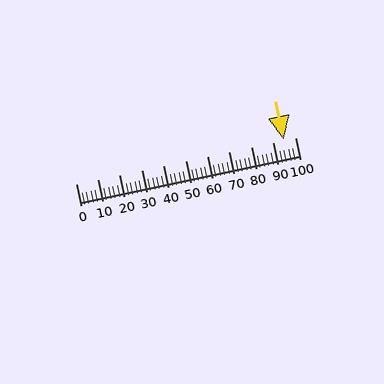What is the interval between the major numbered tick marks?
The major tick marks are spaced 10 units apart.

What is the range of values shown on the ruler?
The ruler shows values from 0 to 100.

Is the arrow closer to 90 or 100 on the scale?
The arrow is closer to 90.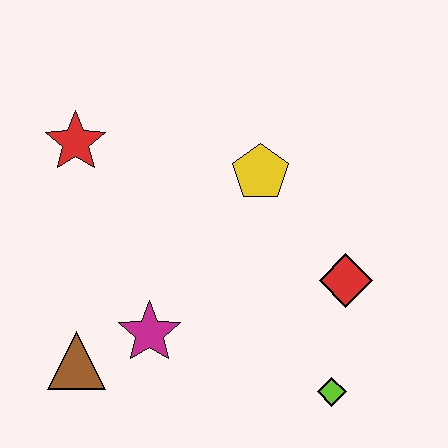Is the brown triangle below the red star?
Yes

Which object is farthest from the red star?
The lime diamond is farthest from the red star.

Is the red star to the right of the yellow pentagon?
No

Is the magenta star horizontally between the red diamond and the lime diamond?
No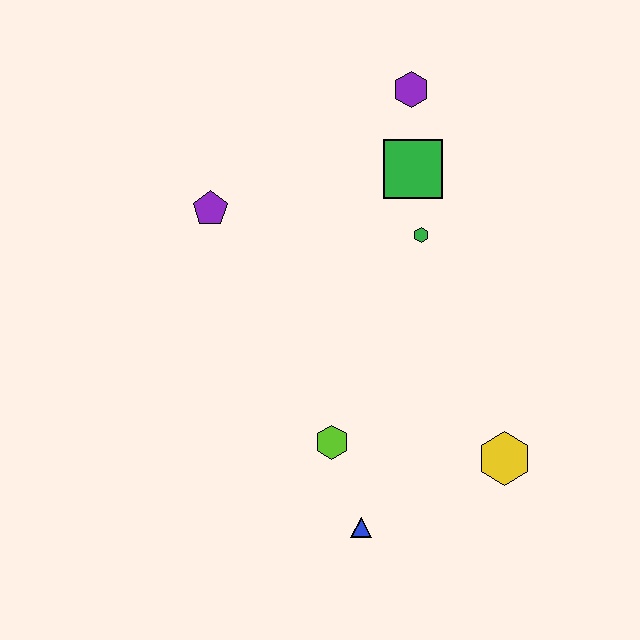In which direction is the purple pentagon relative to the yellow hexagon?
The purple pentagon is to the left of the yellow hexagon.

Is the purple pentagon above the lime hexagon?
Yes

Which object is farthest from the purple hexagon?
The blue triangle is farthest from the purple hexagon.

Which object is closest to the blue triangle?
The lime hexagon is closest to the blue triangle.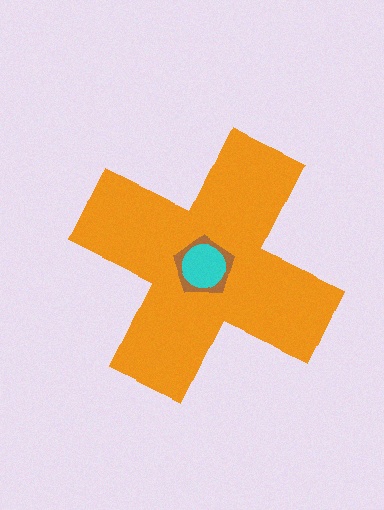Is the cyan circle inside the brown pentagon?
Yes.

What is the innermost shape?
The cyan circle.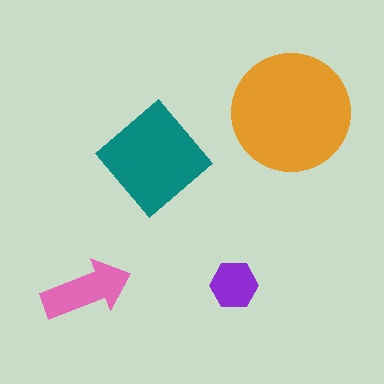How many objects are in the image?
There are 4 objects in the image.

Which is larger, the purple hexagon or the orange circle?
The orange circle.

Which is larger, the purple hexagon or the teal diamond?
The teal diamond.